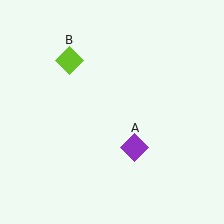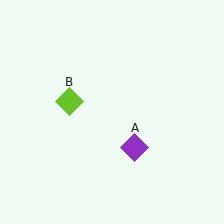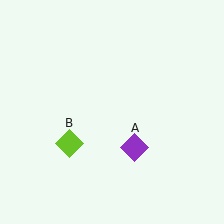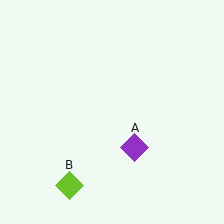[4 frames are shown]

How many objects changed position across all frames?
1 object changed position: lime diamond (object B).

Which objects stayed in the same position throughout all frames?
Purple diamond (object A) remained stationary.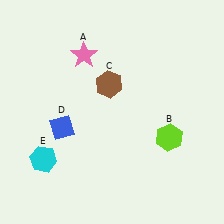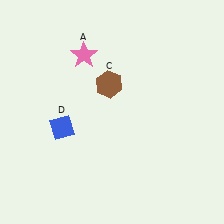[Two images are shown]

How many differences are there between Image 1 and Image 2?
There are 2 differences between the two images.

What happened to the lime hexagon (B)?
The lime hexagon (B) was removed in Image 2. It was in the bottom-right area of Image 1.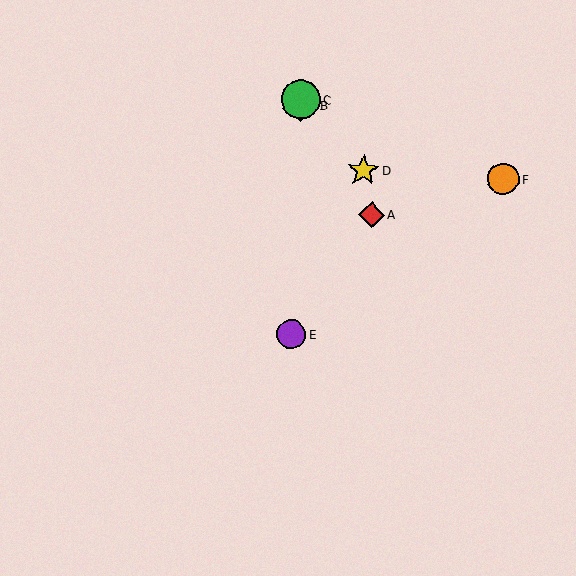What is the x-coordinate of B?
Object B is at x≈301.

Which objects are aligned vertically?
Objects B, C, E are aligned vertically.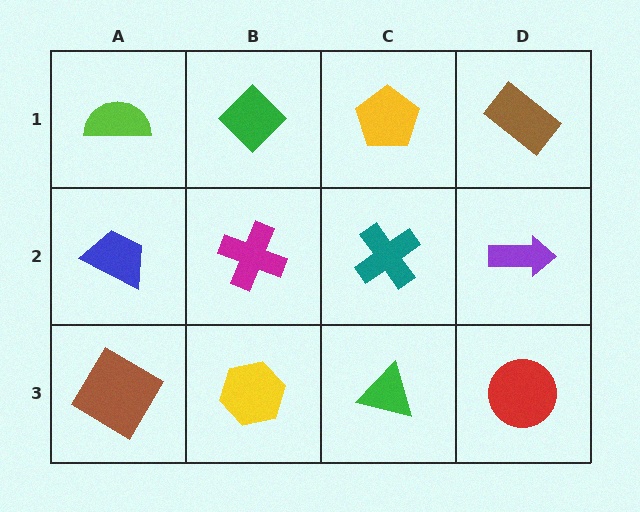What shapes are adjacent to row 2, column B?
A green diamond (row 1, column B), a yellow hexagon (row 3, column B), a blue trapezoid (row 2, column A), a teal cross (row 2, column C).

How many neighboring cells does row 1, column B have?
3.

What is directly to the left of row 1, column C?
A green diamond.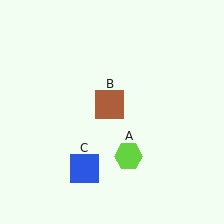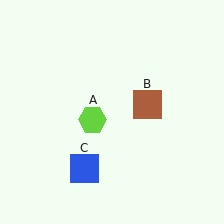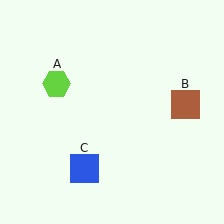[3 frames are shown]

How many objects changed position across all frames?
2 objects changed position: lime hexagon (object A), brown square (object B).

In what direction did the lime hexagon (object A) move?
The lime hexagon (object A) moved up and to the left.